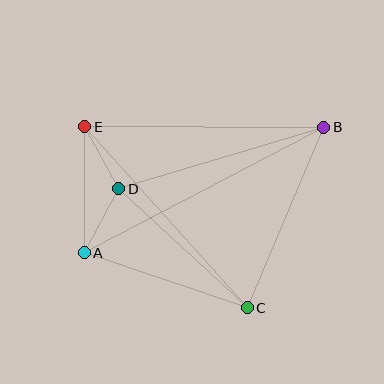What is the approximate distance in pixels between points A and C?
The distance between A and C is approximately 172 pixels.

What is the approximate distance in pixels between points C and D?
The distance between C and D is approximately 175 pixels.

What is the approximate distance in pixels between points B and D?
The distance between B and D is approximately 214 pixels.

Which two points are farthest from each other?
Points A and B are farthest from each other.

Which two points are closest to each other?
Points D and E are closest to each other.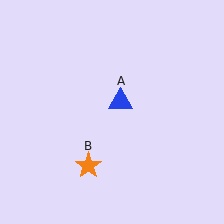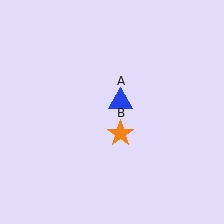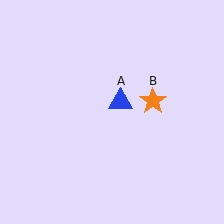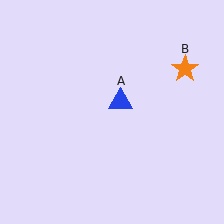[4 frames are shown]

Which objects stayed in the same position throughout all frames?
Blue triangle (object A) remained stationary.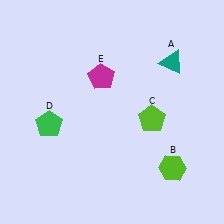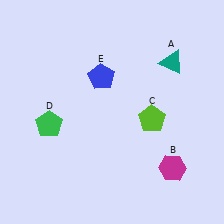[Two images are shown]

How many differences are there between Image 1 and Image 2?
There are 2 differences between the two images.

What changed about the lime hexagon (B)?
In Image 1, B is lime. In Image 2, it changed to magenta.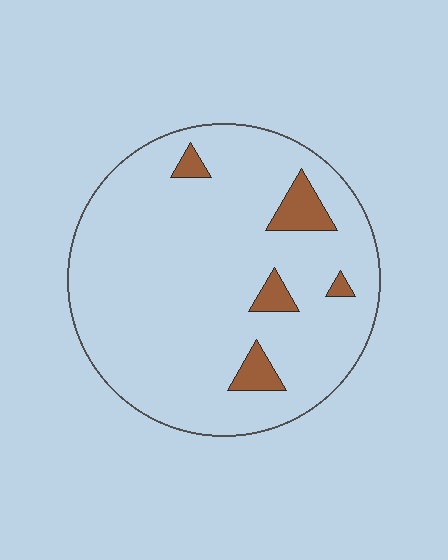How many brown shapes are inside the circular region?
5.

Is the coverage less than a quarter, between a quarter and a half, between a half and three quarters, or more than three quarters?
Less than a quarter.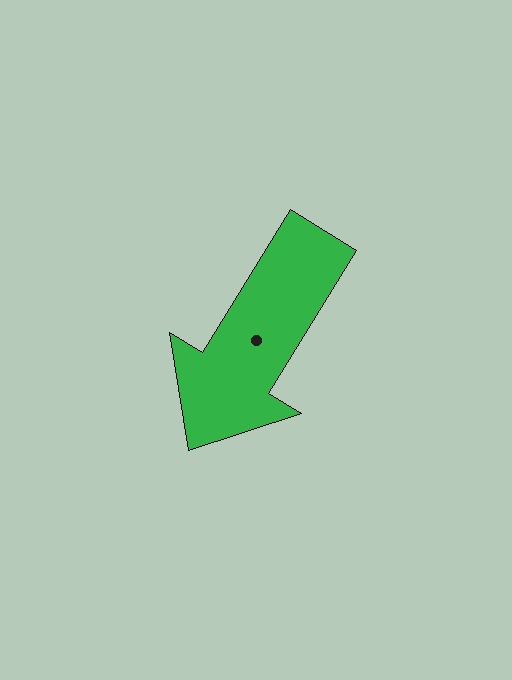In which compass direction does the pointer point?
Southwest.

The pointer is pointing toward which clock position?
Roughly 7 o'clock.